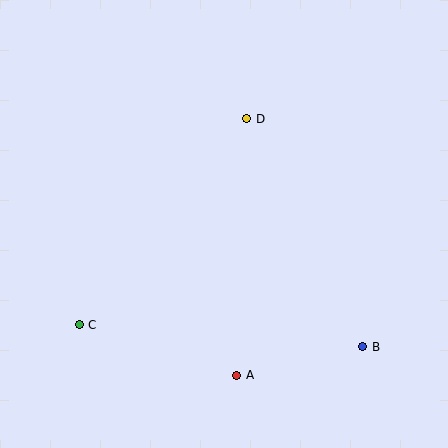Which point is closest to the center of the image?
Point D at (247, 119) is closest to the center.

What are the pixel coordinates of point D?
Point D is at (247, 119).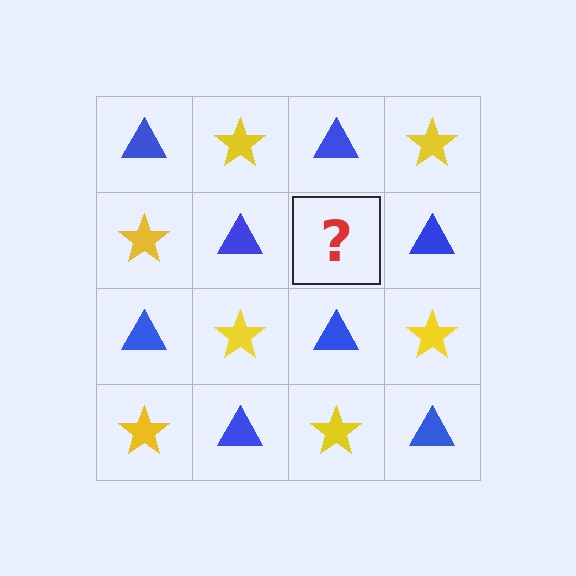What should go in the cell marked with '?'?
The missing cell should contain a yellow star.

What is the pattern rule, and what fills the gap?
The rule is that it alternates blue triangle and yellow star in a checkerboard pattern. The gap should be filled with a yellow star.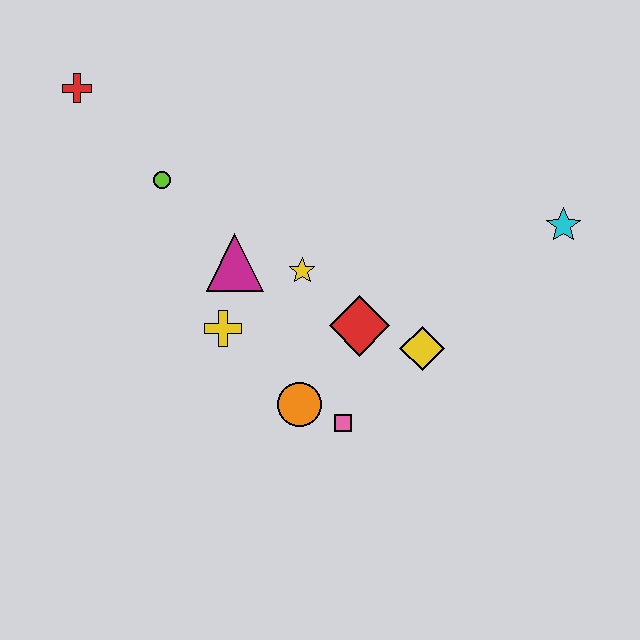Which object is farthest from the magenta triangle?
The cyan star is farthest from the magenta triangle.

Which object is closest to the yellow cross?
The magenta triangle is closest to the yellow cross.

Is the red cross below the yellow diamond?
No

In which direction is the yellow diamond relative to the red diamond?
The yellow diamond is to the right of the red diamond.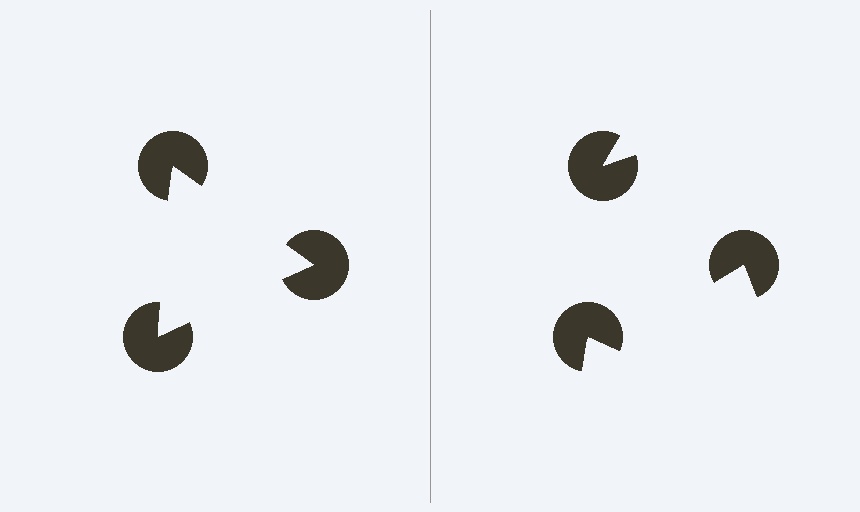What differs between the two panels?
The pac-man discs are positioned identically on both sides; only the wedge orientations differ. On the left they align to a triangle; on the right they are misaligned.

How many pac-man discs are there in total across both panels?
6 — 3 on each side.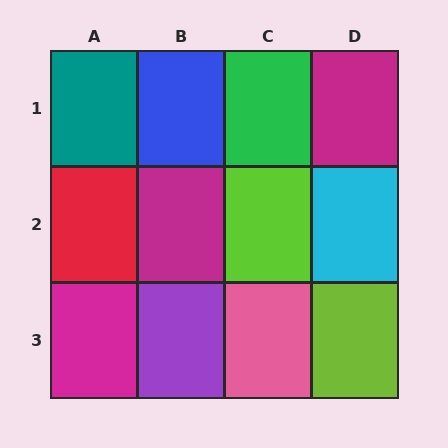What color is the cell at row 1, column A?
Teal.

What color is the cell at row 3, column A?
Magenta.